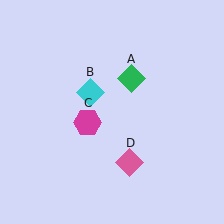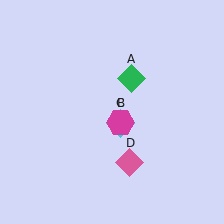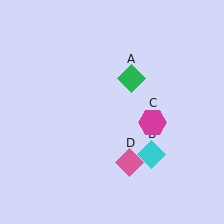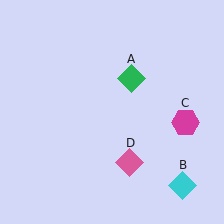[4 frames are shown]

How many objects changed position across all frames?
2 objects changed position: cyan diamond (object B), magenta hexagon (object C).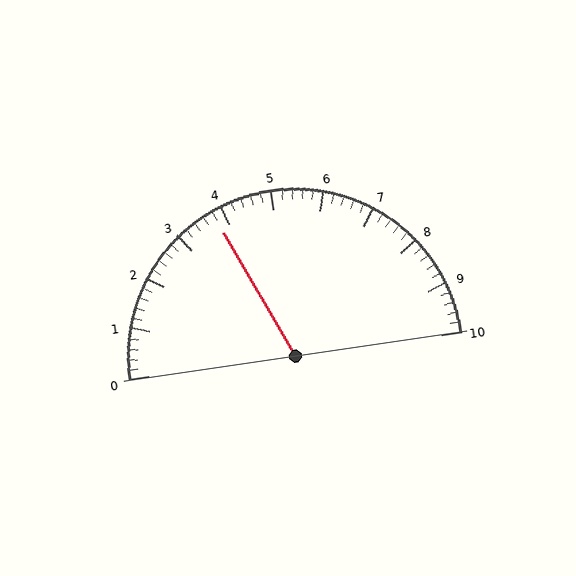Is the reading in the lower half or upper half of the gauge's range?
The reading is in the lower half of the range (0 to 10).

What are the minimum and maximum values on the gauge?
The gauge ranges from 0 to 10.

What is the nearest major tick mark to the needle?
The nearest major tick mark is 4.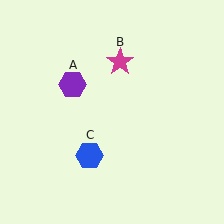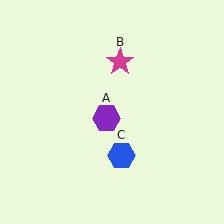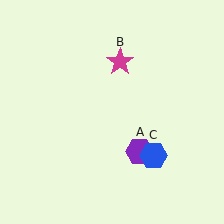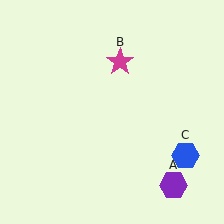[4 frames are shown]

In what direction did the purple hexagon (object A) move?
The purple hexagon (object A) moved down and to the right.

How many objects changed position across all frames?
2 objects changed position: purple hexagon (object A), blue hexagon (object C).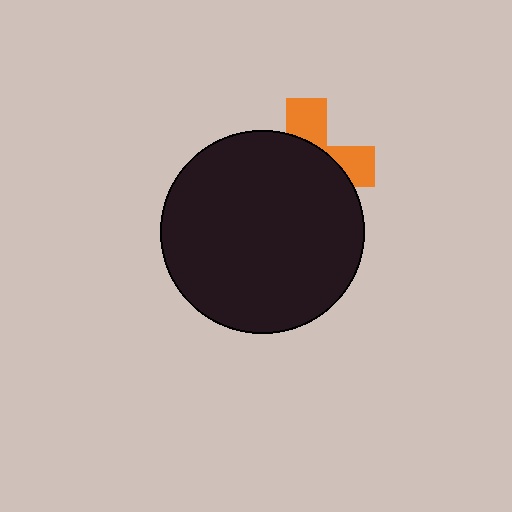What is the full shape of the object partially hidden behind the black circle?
The partially hidden object is an orange cross.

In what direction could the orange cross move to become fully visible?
The orange cross could move up. That would shift it out from behind the black circle entirely.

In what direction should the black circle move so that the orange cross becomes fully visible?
The black circle should move down. That is the shortest direction to clear the overlap and leave the orange cross fully visible.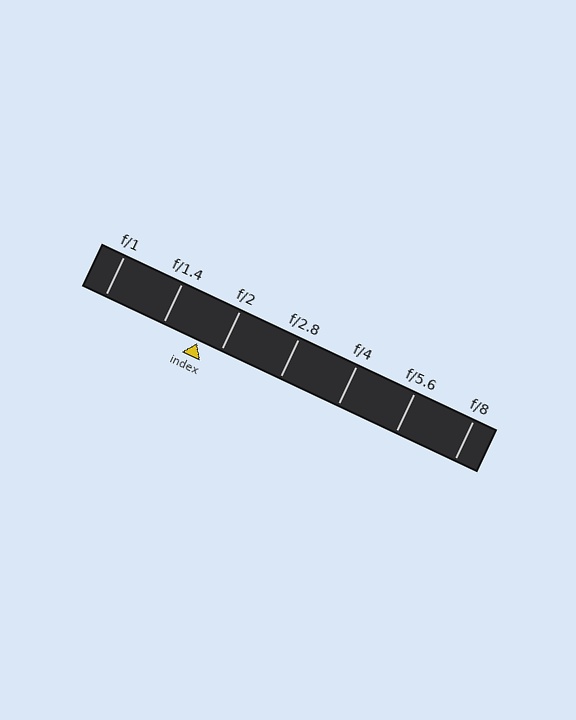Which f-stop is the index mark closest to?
The index mark is closest to f/2.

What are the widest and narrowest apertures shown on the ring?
The widest aperture shown is f/1 and the narrowest is f/8.